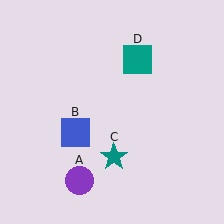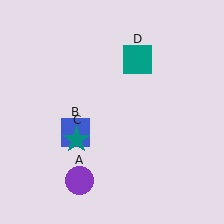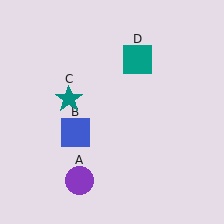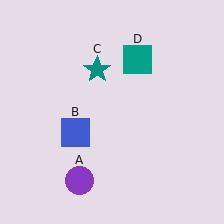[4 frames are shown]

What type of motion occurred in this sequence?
The teal star (object C) rotated clockwise around the center of the scene.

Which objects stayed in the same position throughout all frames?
Purple circle (object A) and blue square (object B) and teal square (object D) remained stationary.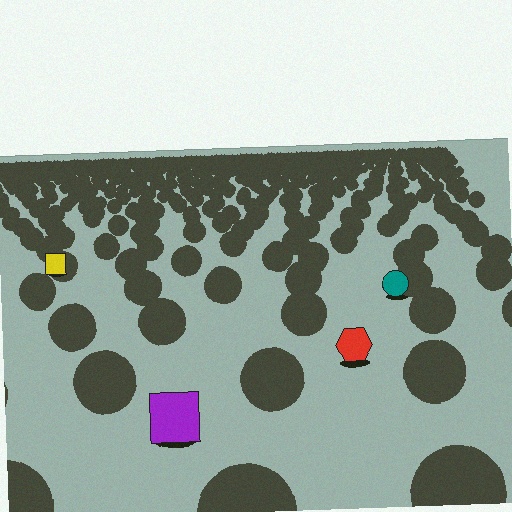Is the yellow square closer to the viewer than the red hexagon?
No. The red hexagon is closer — you can tell from the texture gradient: the ground texture is coarser near it.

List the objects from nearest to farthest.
From nearest to farthest: the purple square, the red hexagon, the teal circle, the yellow square.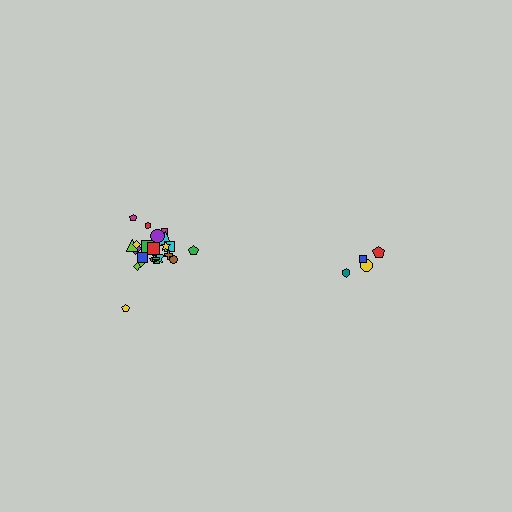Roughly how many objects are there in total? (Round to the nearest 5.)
Roughly 30 objects in total.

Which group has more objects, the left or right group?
The left group.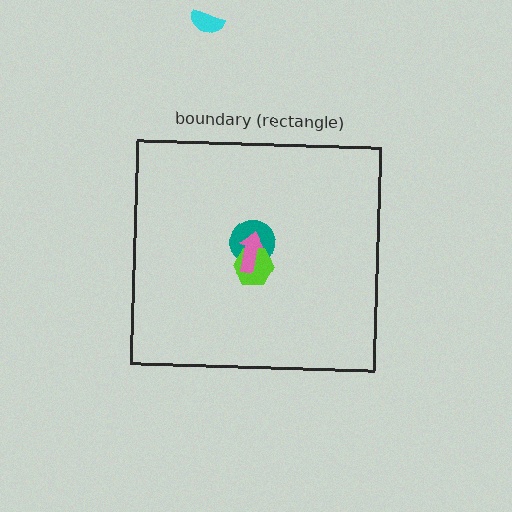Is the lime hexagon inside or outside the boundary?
Inside.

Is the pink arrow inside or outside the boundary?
Inside.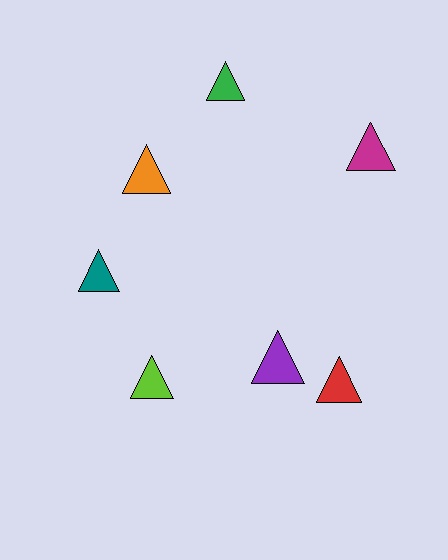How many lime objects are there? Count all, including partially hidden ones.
There is 1 lime object.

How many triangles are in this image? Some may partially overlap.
There are 7 triangles.